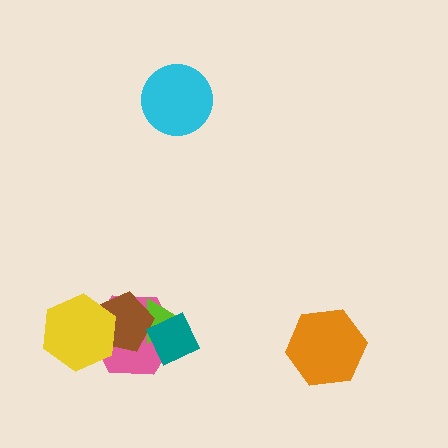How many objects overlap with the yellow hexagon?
2 objects overlap with the yellow hexagon.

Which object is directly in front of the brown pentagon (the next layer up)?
The teal diamond is directly in front of the brown pentagon.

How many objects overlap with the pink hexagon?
4 objects overlap with the pink hexagon.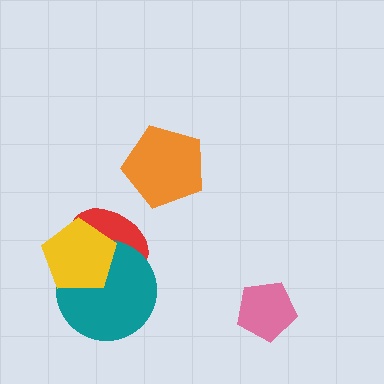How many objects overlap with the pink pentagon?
0 objects overlap with the pink pentagon.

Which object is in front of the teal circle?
The yellow pentagon is in front of the teal circle.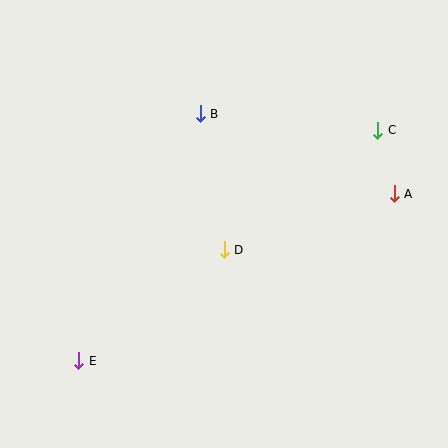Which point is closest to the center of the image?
Point D at (224, 250) is closest to the center.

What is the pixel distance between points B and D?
The distance between B and D is 138 pixels.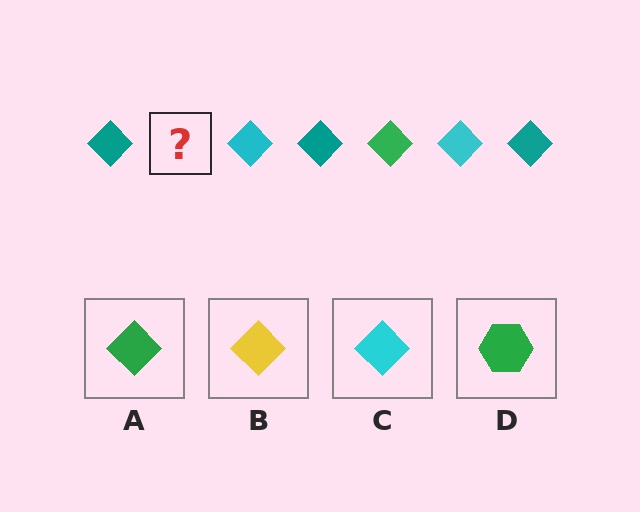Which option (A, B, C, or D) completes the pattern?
A.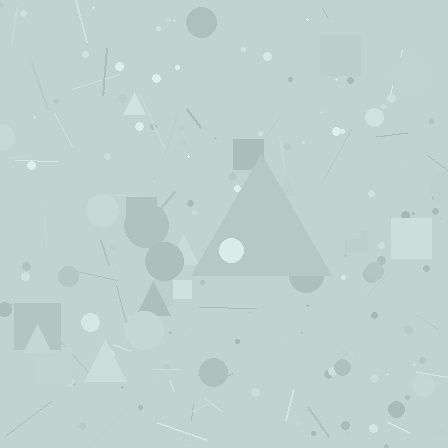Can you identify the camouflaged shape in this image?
The camouflaged shape is a triangle.